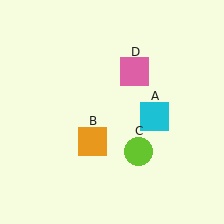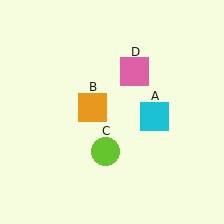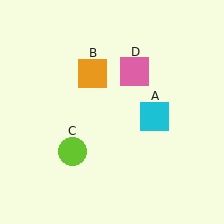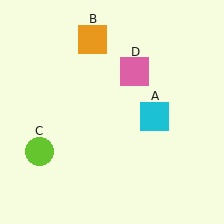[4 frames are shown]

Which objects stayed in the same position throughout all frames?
Cyan square (object A) and pink square (object D) remained stationary.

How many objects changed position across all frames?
2 objects changed position: orange square (object B), lime circle (object C).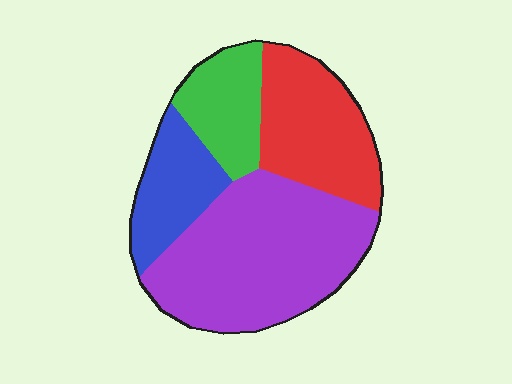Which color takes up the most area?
Purple, at roughly 45%.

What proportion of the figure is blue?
Blue takes up about one sixth (1/6) of the figure.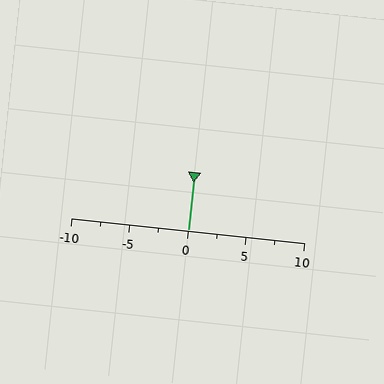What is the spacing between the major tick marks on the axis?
The major ticks are spaced 5 apart.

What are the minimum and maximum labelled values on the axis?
The axis runs from -10 to 10.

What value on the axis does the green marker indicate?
The marker indicates approximately 0.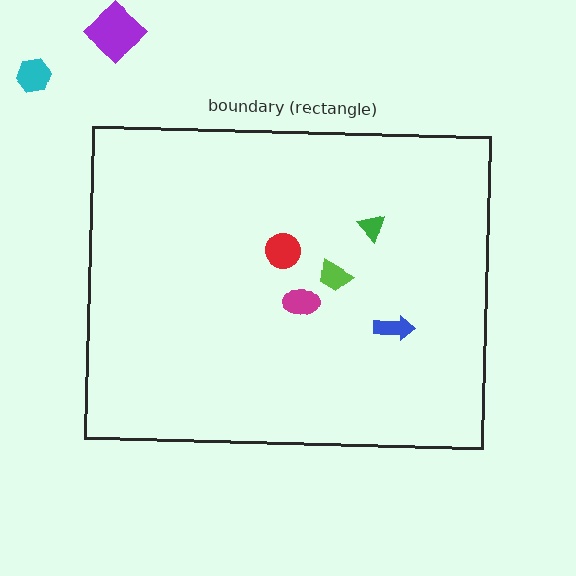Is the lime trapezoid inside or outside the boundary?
Inside.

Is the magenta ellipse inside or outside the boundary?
Inside.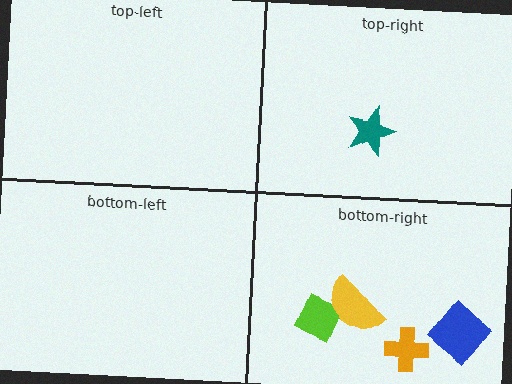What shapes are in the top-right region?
The teal star.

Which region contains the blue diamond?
The bottom-right region.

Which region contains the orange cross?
The bottom-right region.